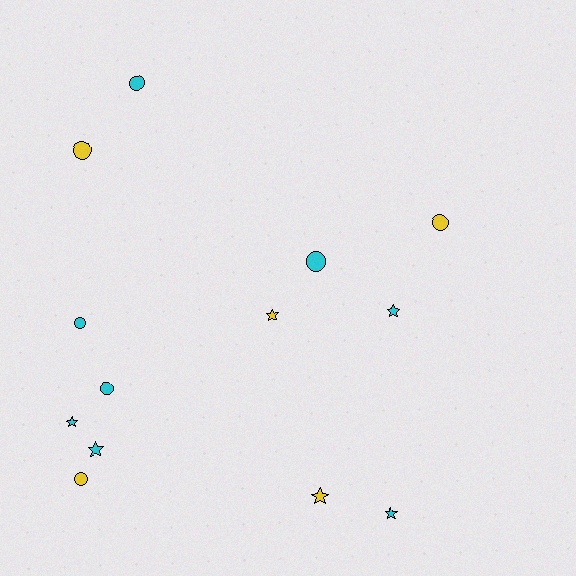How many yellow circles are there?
There are 3 yellow circles.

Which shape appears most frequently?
Circle, with 7 objects.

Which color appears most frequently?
Cyan, with 8 objects.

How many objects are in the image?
There are 13 objects.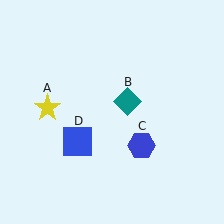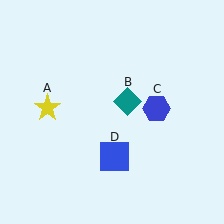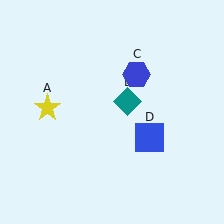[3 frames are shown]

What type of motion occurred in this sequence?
The blue hexagon (object C), blue square (object D) rotated counterclockwise around the center of the scene.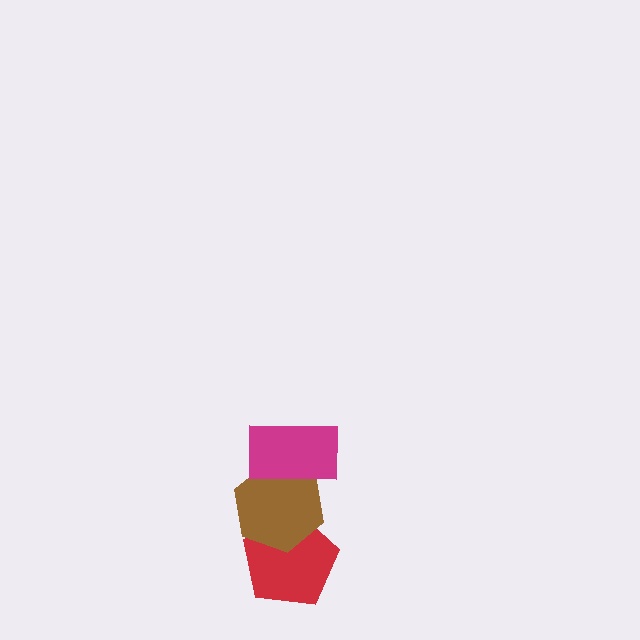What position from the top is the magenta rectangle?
The magenta rectangle is 1st from the top.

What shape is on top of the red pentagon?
The brown hexagon is on top of the red pentagon.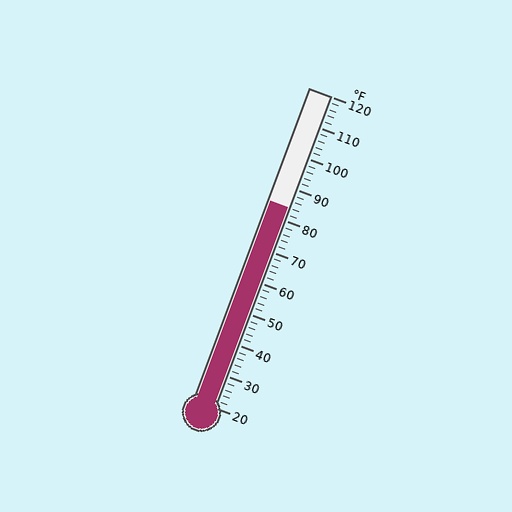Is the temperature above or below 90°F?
The temperature is below 90°F.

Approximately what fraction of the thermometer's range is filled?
The thermometer is filled to approximately 65% of its range.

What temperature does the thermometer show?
The thermometer shows approximately 84°F.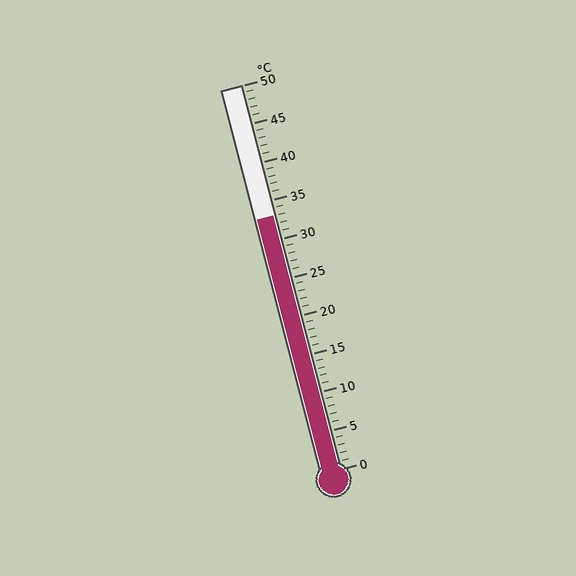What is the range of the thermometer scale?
The thermometer scale ranges from 0°C to 50°C.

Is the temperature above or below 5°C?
The temperature is above 5°C.